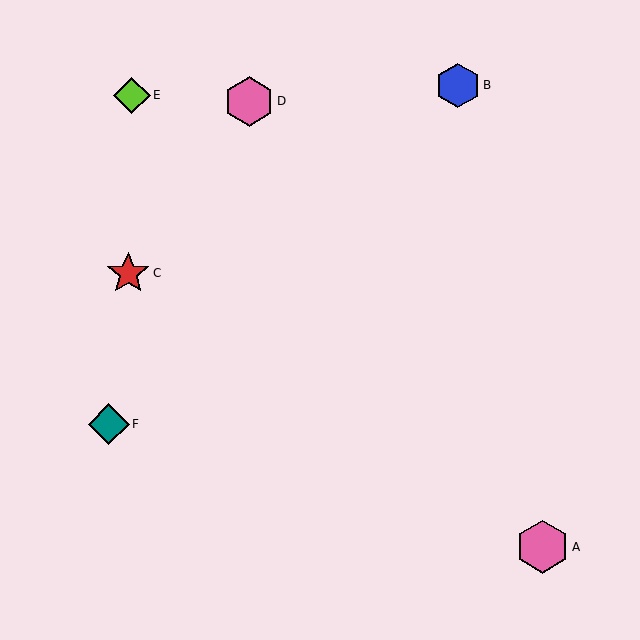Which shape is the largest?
The pink hexagon (labeled A) is the largest.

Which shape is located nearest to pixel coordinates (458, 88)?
The blue hexagon (labeled B) at (458, 85) is nearest to that location.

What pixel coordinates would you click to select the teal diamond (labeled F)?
Click at (109, 424) to select the teal diamond F.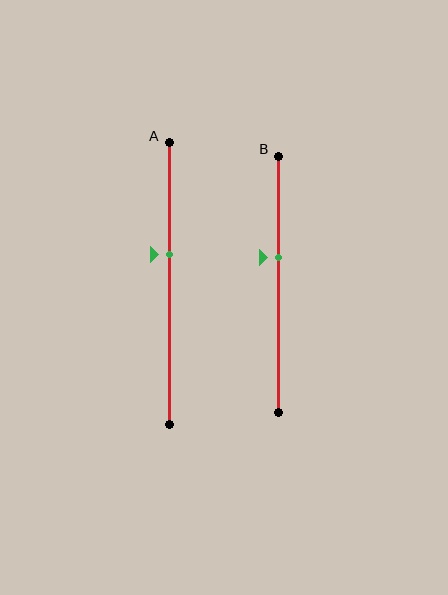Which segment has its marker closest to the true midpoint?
Segment B has its marker closest to the true midpoint.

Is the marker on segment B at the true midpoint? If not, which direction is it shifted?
No, the marker on segment B is shifted upward by about 10% of the segment length.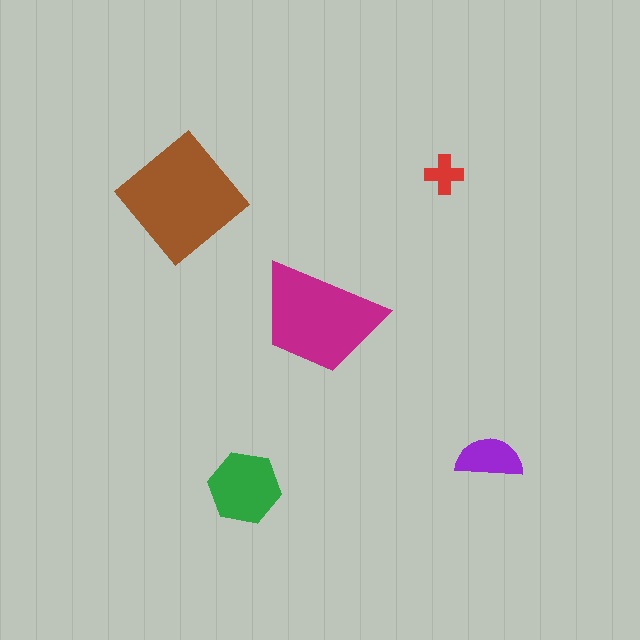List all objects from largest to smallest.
The brown diamond, the magenta trapezoid, the green hexagon, the purple semicircle, the red cross.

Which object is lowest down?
The green hexagon is bottommost.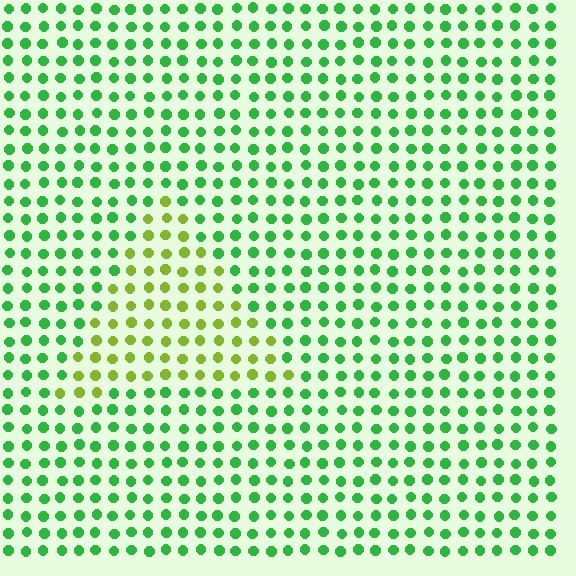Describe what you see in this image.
The image is filled with small green elements in a uniform arrangement. A triangle-shaped region is visible where the elements are tinted to a slightly different hue, forming a subtle color boundary.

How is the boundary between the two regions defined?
The boundary is defined purely by a slight shift in hue (about 44 degrees). Spacing, size, and orientation are identical on both sides.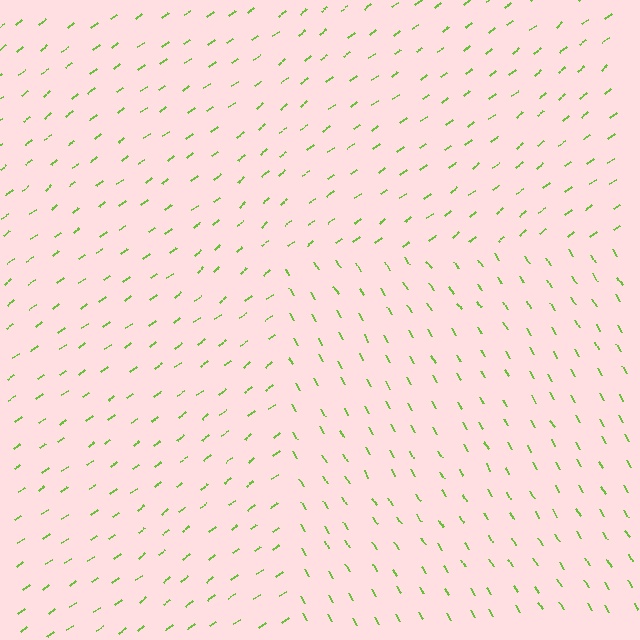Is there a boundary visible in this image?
Yes, there is a texture boundary formed by a change in line orientation.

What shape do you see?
I see a rectangle.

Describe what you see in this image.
The image is filled with small lime line segments. A rectangle region in the image has lines oriented differently from the surrounding lines, creating a visible texture boundary.